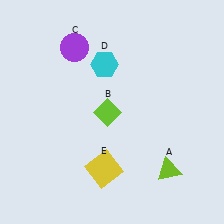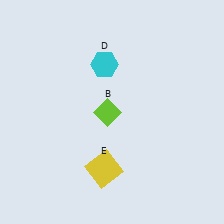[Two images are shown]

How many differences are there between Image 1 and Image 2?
There are 2 differences between the two images.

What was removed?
The purple circle (C), the lime triangle (A) were removed in Image 2.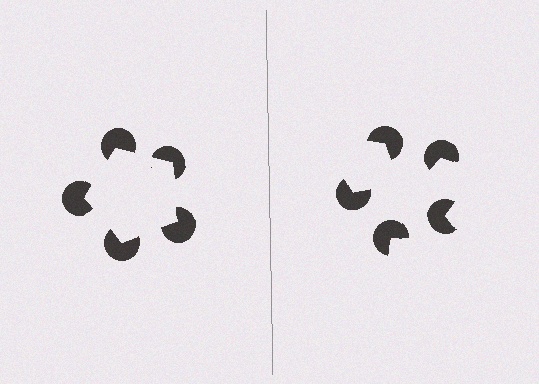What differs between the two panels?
The pac-man discs are positioned identically on both sides; only the wedge orientations differ. On the left they align to a pentagon; on the right they are misaligned.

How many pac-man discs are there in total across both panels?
10 — 5 on each side.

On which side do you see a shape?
An illusory pentagon appears on the left side. On the right side the wedge cuts are rotated, so no coherent shape forms.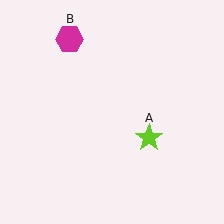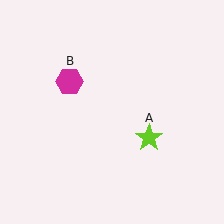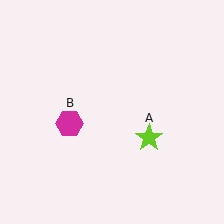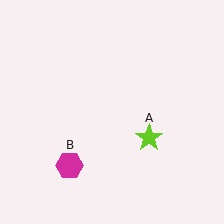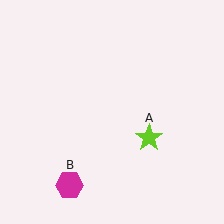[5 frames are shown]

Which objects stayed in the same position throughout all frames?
Lime star (object A) remained stationary.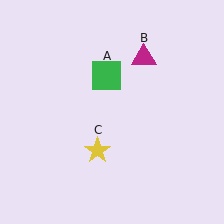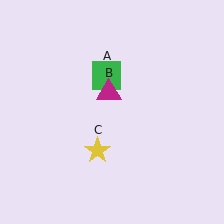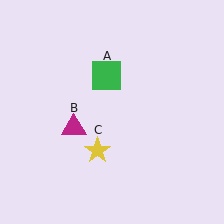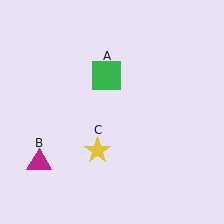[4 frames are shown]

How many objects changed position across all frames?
1 object changed position: magenta triangle (object B).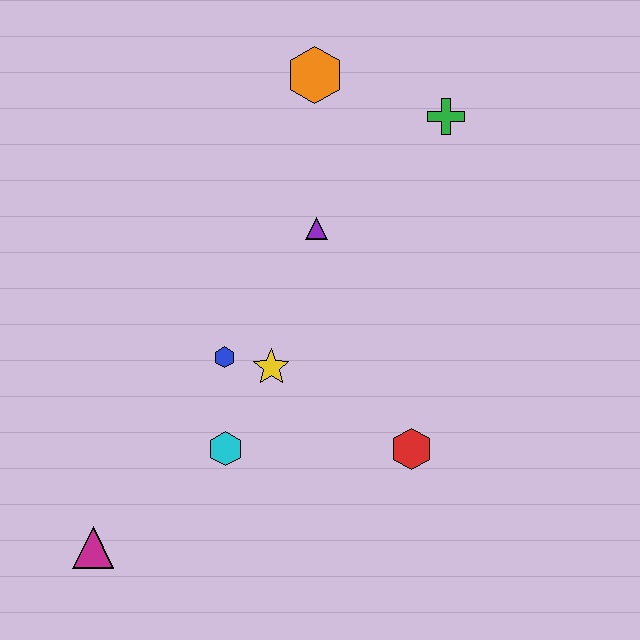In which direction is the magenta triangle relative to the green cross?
The magenta triangle is below the green cross.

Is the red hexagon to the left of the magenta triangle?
No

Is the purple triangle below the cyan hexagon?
No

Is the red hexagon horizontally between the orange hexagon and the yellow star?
No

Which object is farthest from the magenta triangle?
The green cross is farthest from the magenta triangle.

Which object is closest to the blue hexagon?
The yellow star is closest to the blue hexagon.